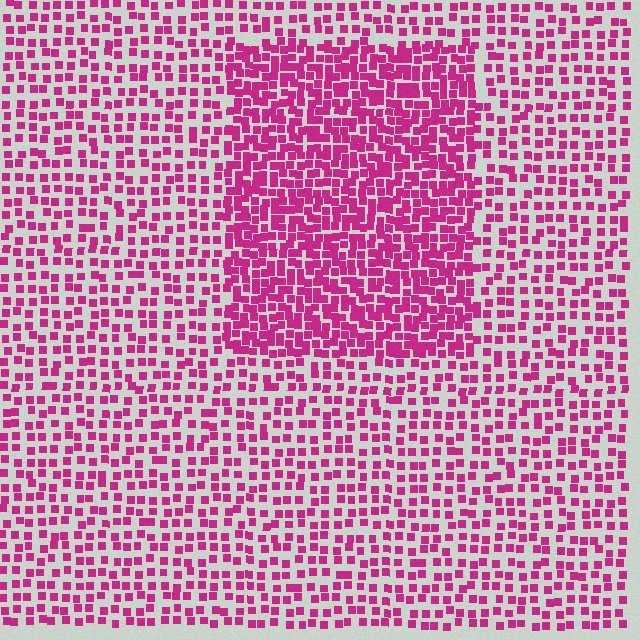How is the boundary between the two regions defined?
The boundary is defined by a change in element density (approximately 1.9x ratio). All elements are the same color, size, and shape.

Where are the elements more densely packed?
The elements are more densely packed inside the rectangle boundary.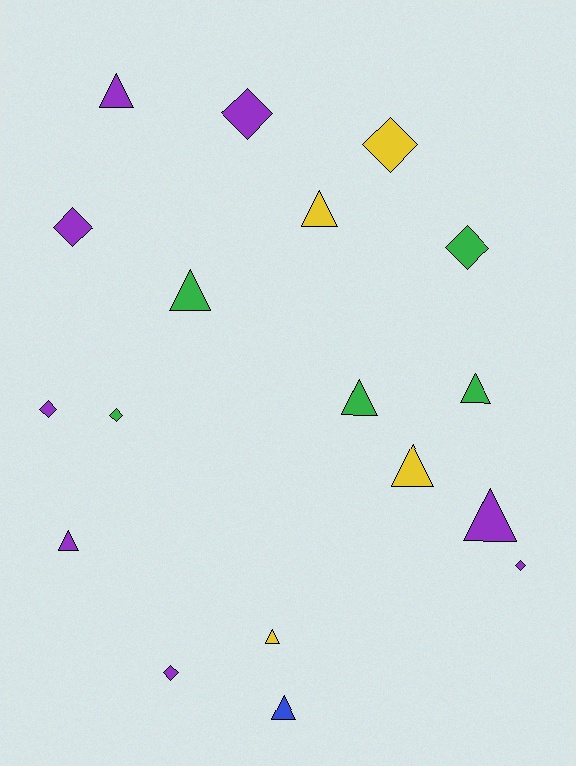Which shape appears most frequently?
Triangle, with 10 objects.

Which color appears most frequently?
Purple, with 8 objects.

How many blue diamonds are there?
There are no blue diamonds.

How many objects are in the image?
There are 18 objects.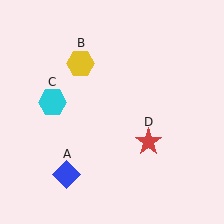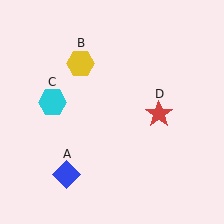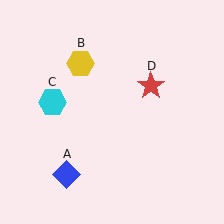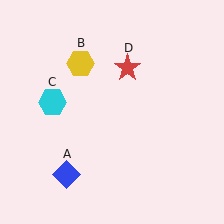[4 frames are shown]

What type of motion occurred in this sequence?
The red star (object D) rotated counterclockwise around the center of the scene.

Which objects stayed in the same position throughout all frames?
Blue diamond (object A) and yellow hexagon (object B) and cyan hexagon (object C) remained stationary.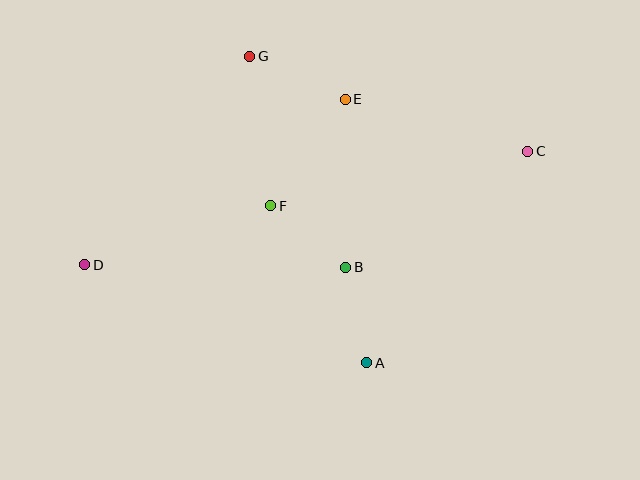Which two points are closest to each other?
Points B and F are closest to each other.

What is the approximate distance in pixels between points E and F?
The distance between E and F is approximately 130 pixels.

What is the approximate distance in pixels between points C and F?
The distance between C and F is approximately 263 pixels.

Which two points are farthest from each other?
Points C and D are farthest from each other.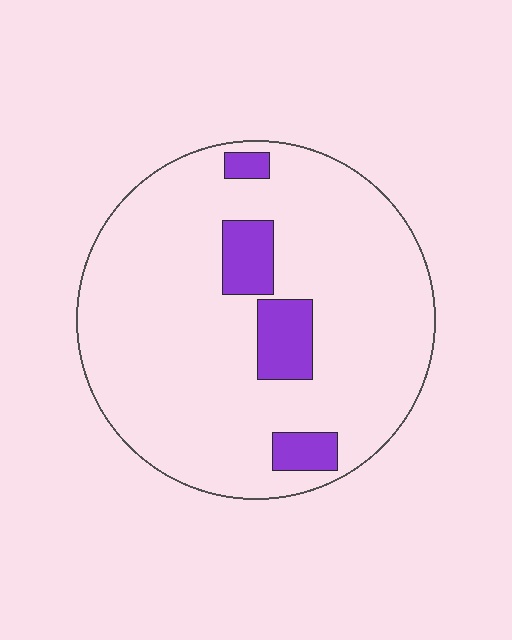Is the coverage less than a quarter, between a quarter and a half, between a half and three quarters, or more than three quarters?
Less than a quarter.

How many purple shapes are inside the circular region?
4.